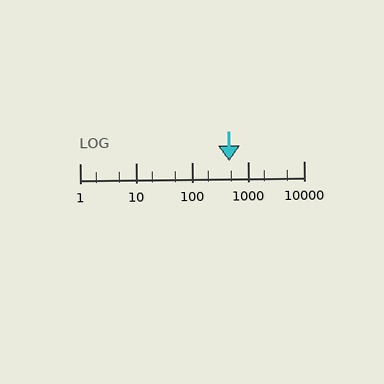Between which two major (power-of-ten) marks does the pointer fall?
The pointer is between 100 and 1000.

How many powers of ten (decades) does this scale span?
The scale spans 4 decades, from 1 to 10000.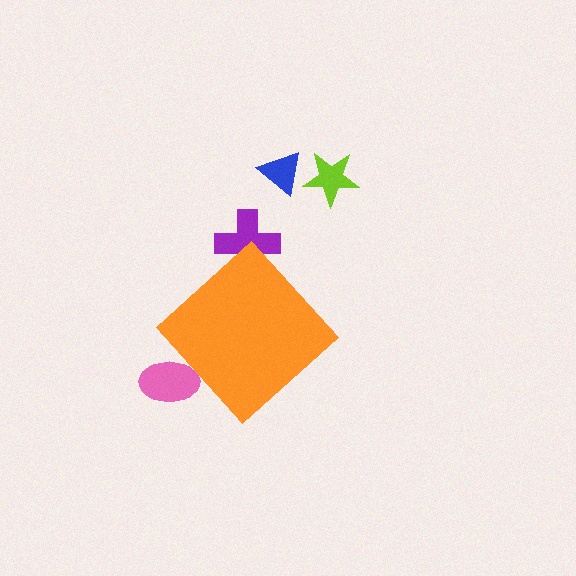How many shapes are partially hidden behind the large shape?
2 shapes are partially hidden.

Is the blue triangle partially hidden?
No, the blue triangle is fully visible.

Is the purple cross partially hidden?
Yes, the purple cross is partially hidden behind the orange diamond.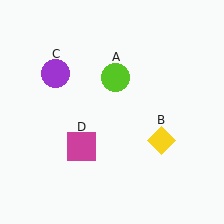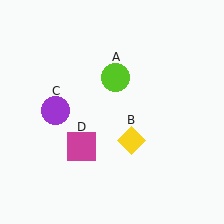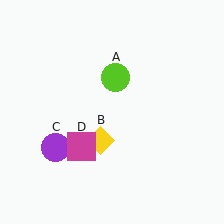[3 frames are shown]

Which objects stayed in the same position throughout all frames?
Lime circle (object A) and magenta square (object D) remained stationary.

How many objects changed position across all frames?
2 objects changed position: yellow diamond (object B), purple circle (object C).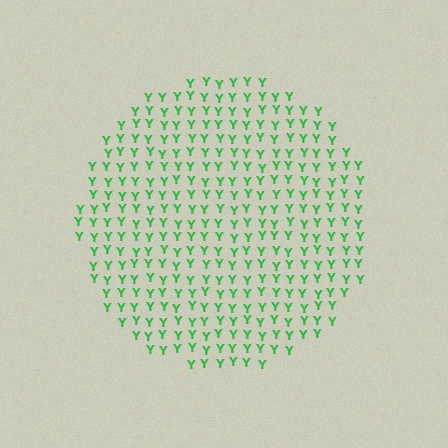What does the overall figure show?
The overall figure shows a circle.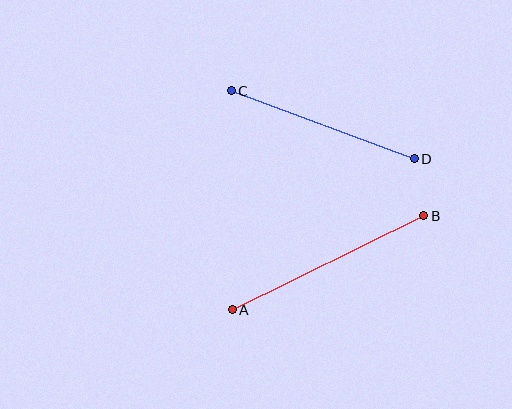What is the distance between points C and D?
The distance is approximately 195 pixels.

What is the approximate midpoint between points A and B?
The midpoint is at approximately (328, 263) pixels.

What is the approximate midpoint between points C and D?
The midpoint is at approximately (323, 125) pixels.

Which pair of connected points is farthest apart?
Points A and B are farthest apart.